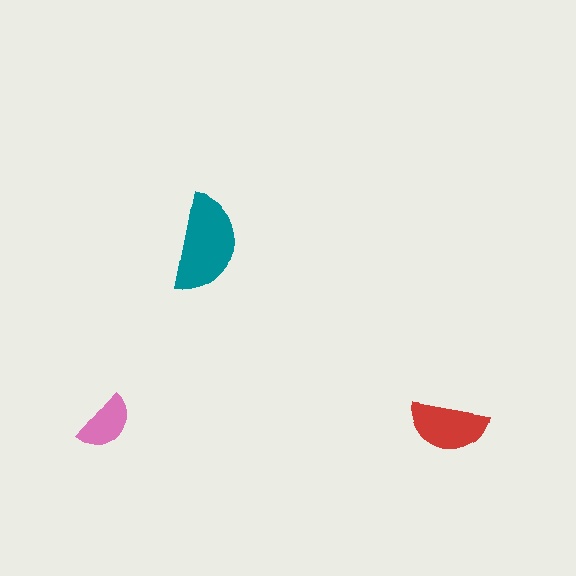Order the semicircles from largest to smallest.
the teal one, the red one, the pink one.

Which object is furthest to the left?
The pink semicircle is leftmost.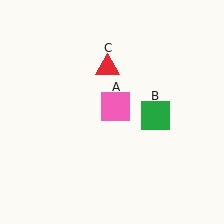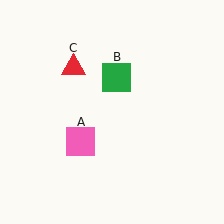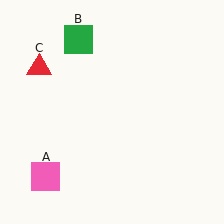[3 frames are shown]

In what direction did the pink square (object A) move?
The pink square (object A) moved down and to the left.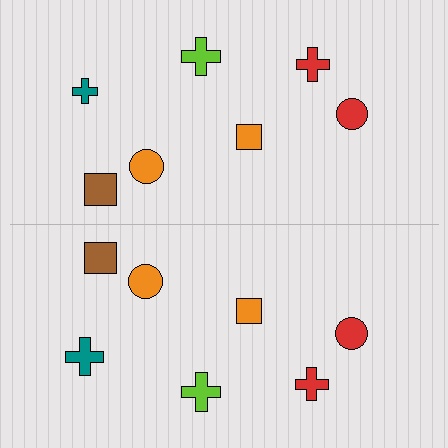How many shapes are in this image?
There are 14 shapes in this image.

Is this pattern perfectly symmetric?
No, the pattern is not perfectly symmetric. The teal cross on the bottom side has a different size than its mirror counterpart.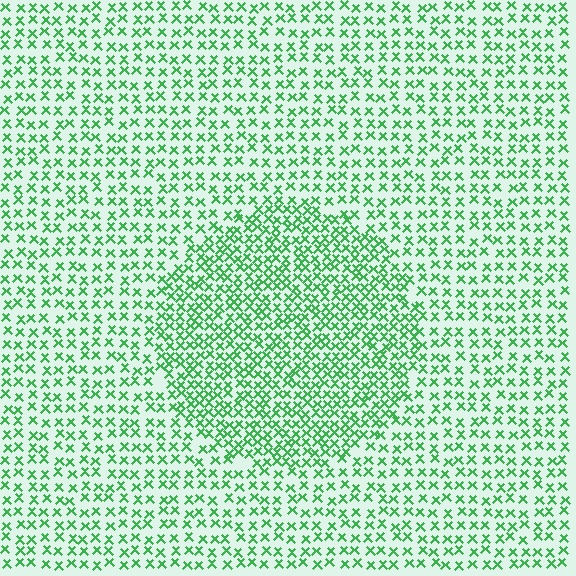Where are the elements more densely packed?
The elements are more densely packed inside the circle boundary.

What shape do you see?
I see a circle.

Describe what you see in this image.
The image contains small green elements arranged at two different densities. A circle-shaped region is visible where the elements are more densely packed than the surrounding area.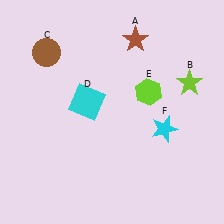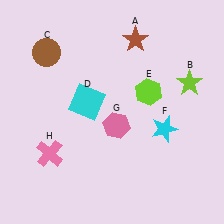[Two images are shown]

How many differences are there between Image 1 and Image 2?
There are 2 differences between the two images.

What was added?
A pink hexagon (G), a pink cross (H) were added in Image 2.